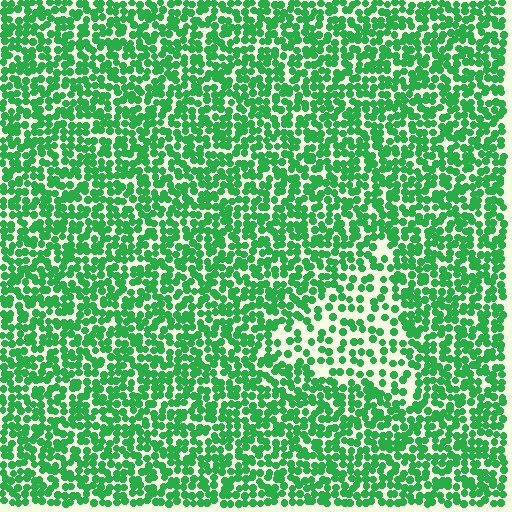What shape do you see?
I see a triangle.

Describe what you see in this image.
The image contains small green elements arranged at two different densities. A triangle-shaped region is visible where the elements are less densely packed than the surrounding area.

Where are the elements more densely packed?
The elements are more densely packed outside the triangle boundary.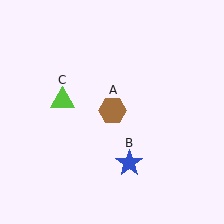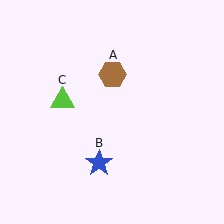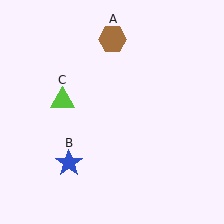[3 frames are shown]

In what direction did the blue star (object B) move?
The blue star (object B) moved left.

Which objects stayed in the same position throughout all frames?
Lime triangle (object C) remained stationary.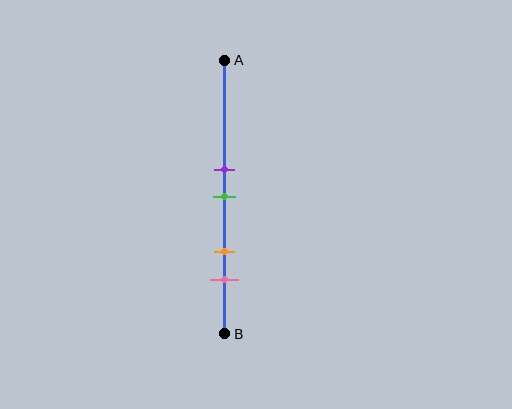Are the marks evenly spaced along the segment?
No, the marks are not evenly spaced.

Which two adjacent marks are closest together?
The purple and green marks are the closest adjacent pair.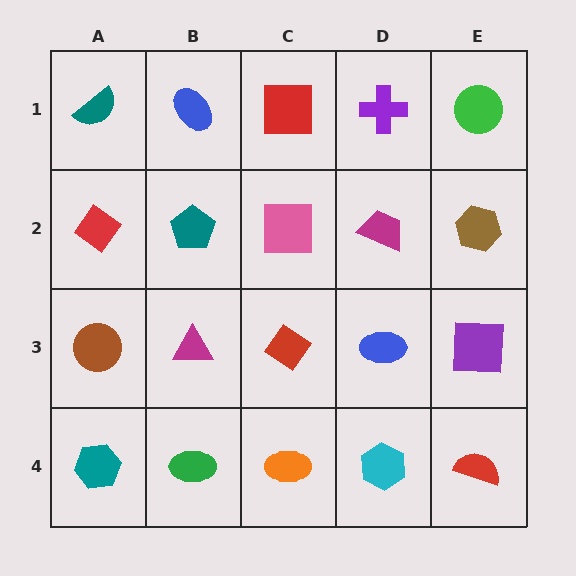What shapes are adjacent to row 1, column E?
A brown hexagon (row 2, column E), a purple cross (row 1, column D).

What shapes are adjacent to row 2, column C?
A red square (row 1, column C), a red diamond (row 3, column C), a teal pentagon (row 2, column B), a magenta trapezoid (row 2, column D).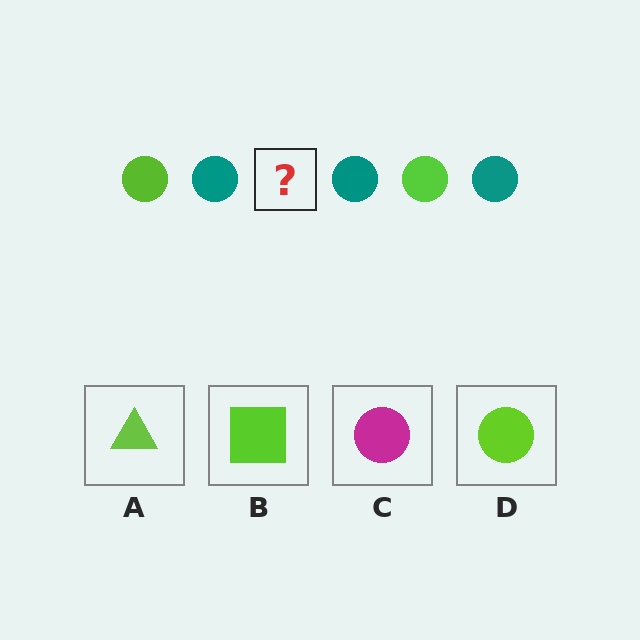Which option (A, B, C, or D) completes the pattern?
D.